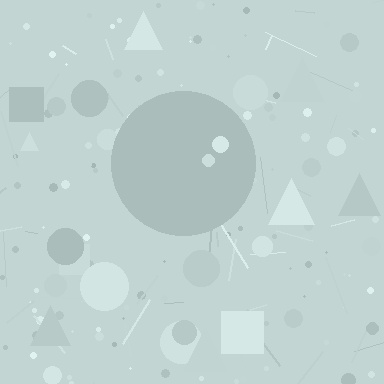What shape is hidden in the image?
A circle is hidden in the image.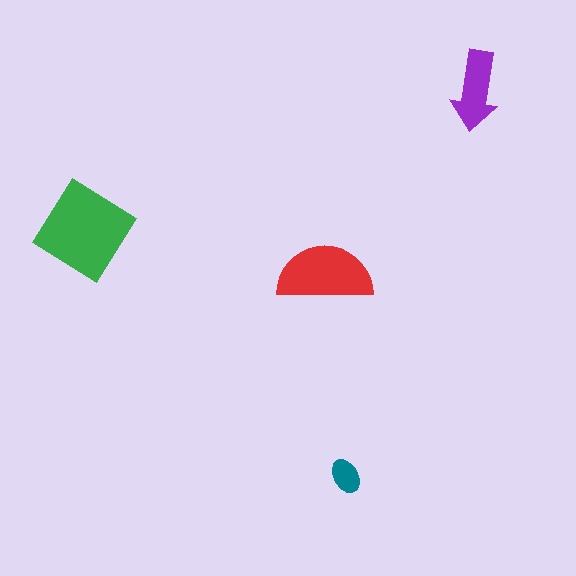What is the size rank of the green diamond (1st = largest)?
1st.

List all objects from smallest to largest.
The teal ellipse, the purple arrow, the red semicircle, the green diamond.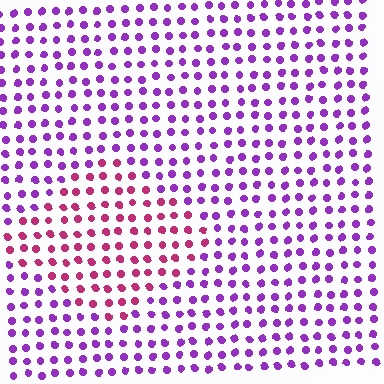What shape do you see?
I see a diamond.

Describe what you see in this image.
The image is filled with small purple elements in a uniform arrangement. A diamond-shaped region is visible where the elements are tinted to a slightly different hue, forming a subtle color boundary.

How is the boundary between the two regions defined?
The boundary is defined purely by a slight shift in hue (about 48 degrees). Spacing, size, and orientation are identical on both sides.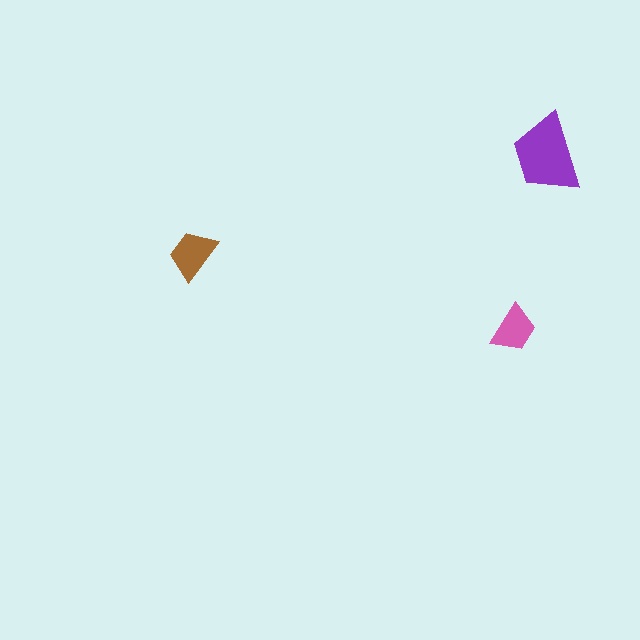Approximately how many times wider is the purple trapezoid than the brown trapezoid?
About 1.5 times wider.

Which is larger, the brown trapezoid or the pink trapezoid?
The brown one.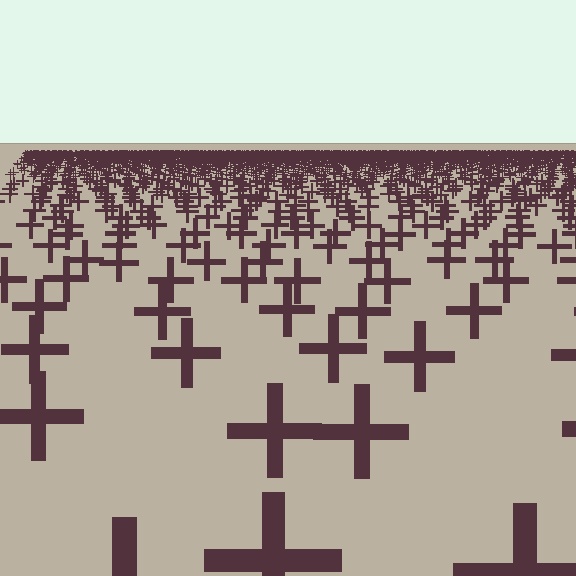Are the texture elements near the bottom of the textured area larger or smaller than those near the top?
Larger. Near the bottom, elements are closer to the viewer and appear at a bigger on-screen size.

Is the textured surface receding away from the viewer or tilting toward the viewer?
The surface is receding away from the viewer. Texture elements get smaller and denser toward the top.